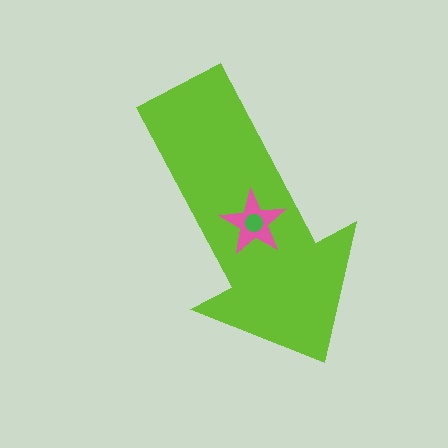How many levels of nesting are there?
3.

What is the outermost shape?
The lime arrow.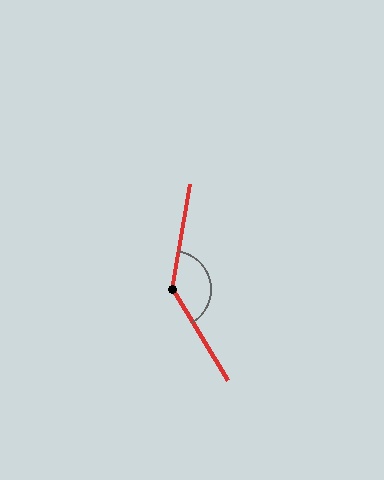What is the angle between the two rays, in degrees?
Approximately 140 degrees.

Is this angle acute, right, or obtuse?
It is obtuse.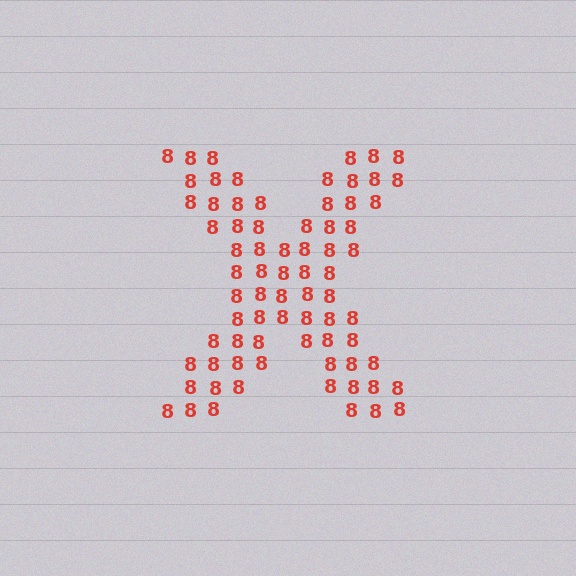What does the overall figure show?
The overall figure shows the letter X.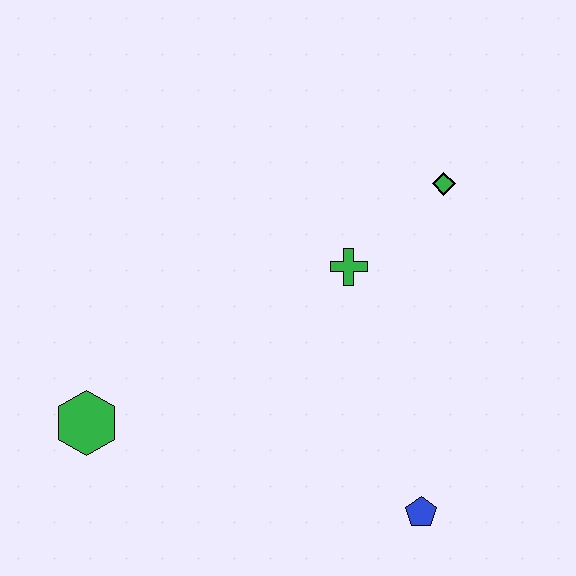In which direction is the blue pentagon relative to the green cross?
The blue pentagon is below the green cross.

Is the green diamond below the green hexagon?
No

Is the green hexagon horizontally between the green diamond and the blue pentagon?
No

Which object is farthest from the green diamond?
The green hexagon is farthest from the green diamond.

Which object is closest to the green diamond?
The green cross is closest to the green diamond.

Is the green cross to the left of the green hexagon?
No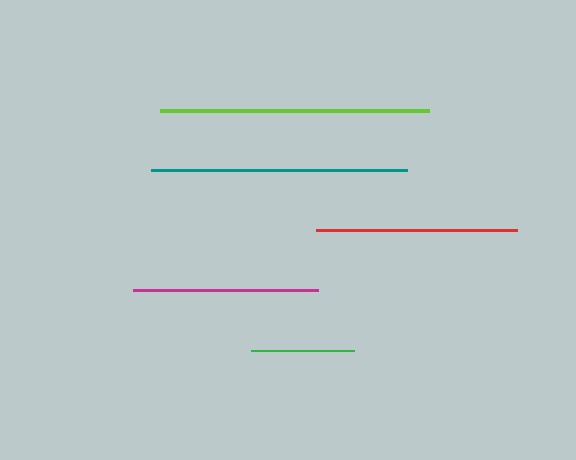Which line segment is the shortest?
The green line is the shortest at approximately 104 pixels.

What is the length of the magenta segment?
The magenta segment is approximately 185 pixels long.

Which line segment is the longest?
The lime line is the longest at approximately 269 pixels.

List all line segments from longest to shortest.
From longest to shortest: lime, teal, red, magenta, green.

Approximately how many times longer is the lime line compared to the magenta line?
The lime line is approximately 1.5 times the length of the magenta line.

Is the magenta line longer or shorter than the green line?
The magenta line is longer than the green line.